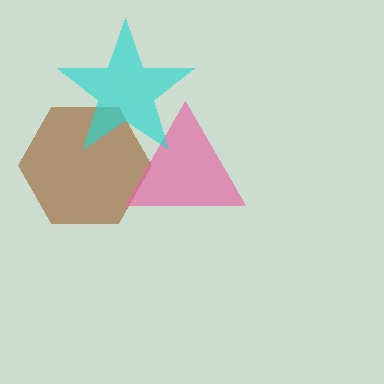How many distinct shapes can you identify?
There are 3 distinct shapes: a brown hexagon, a pink triangle, a cyan star.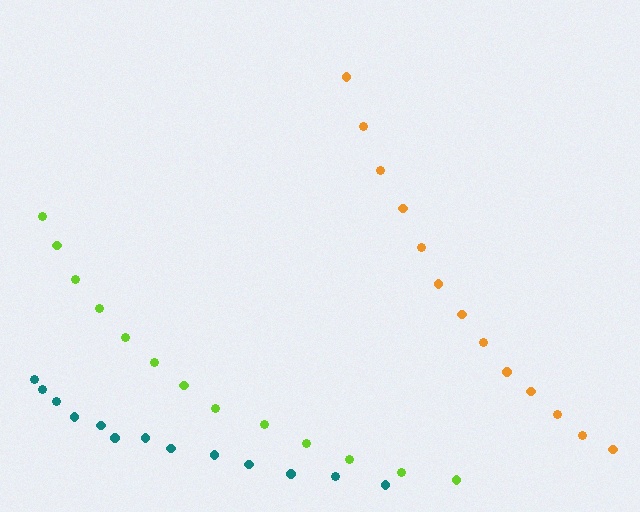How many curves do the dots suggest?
There are 3 distinct paths.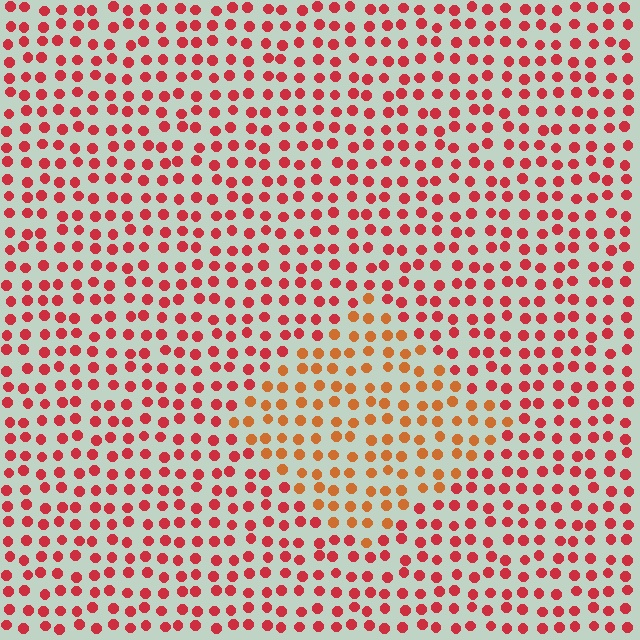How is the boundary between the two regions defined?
The boundary is defined purely by a slight shift in hue (about 31 degrees). Spacing, size, and orientation are identical on both sides.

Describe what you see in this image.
The image is filled with small red elements in a uniform arrangement. A diamond-shaped region is visible where the elements are tinted to a slightly different hue, forming a subtle color boundary.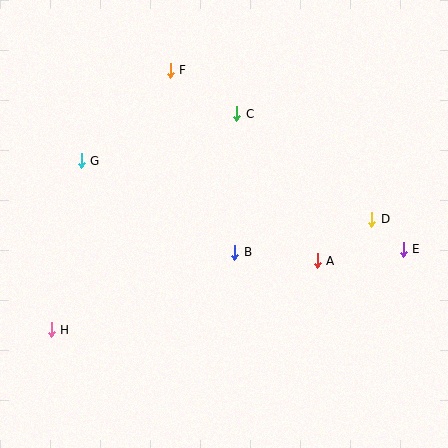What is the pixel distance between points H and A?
The distance between H and A is 274 pixels.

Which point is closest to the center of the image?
Point B at (235, 252) is closest to the center.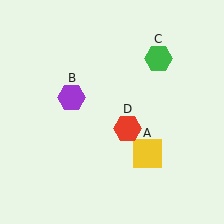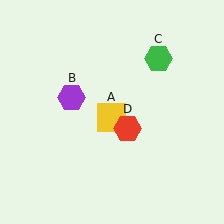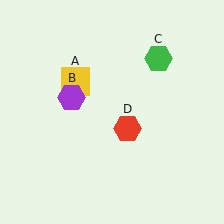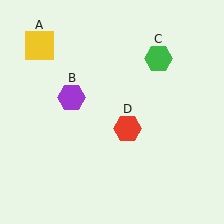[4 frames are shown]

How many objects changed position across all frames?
1 object changed position: yellow square (object A).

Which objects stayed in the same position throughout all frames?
Purple hexagon (object B) and green hexagon (object C) and red hexagon (object D) remained stationary.